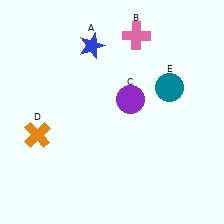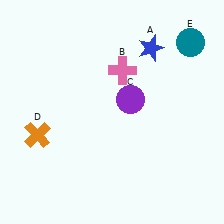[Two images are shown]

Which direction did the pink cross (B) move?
The pink cross (B) moved down.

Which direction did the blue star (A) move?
The blue star (A) moved right.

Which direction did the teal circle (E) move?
The teal circle (E) moved up.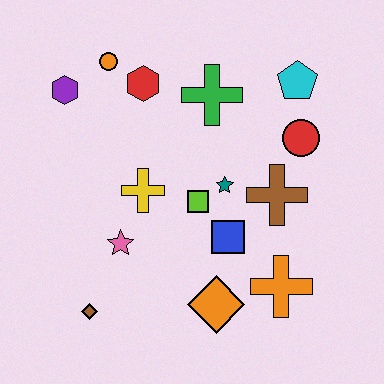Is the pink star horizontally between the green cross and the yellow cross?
No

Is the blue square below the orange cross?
No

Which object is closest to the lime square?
The teal star is closest to the lime square.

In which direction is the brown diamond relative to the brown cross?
The brown diamond is to the left of the brown cross.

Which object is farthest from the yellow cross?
The cyan pentagon is farthest from the yellow cross.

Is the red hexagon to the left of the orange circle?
No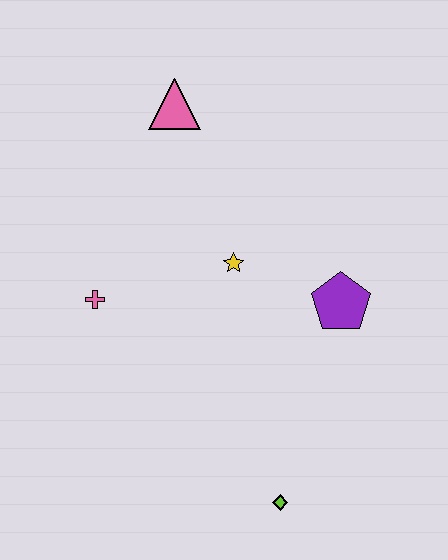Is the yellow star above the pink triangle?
No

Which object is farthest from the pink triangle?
The lime diamond is farthest from the pink triangle.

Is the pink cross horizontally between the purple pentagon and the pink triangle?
No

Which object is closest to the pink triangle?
The yellow star is closest to the pink triangle.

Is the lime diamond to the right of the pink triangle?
Yes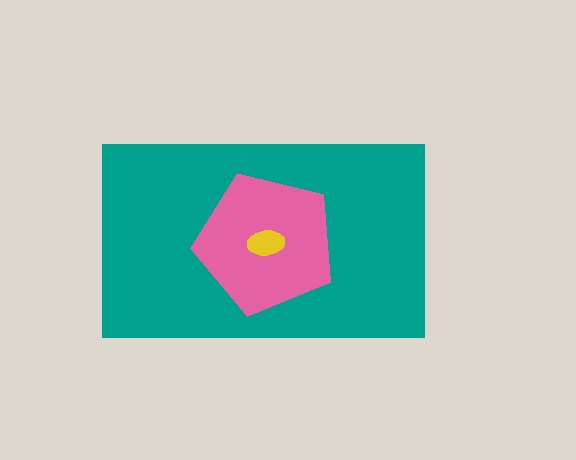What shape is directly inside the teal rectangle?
The pink pentagon.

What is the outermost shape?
The teal rectangle.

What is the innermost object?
The yellow ellipse.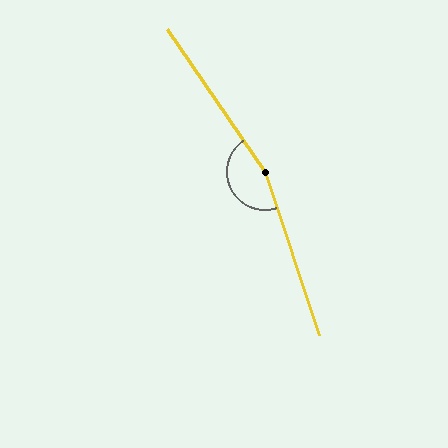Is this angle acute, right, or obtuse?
It is obtuse.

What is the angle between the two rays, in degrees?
Approximately 164 degrees.